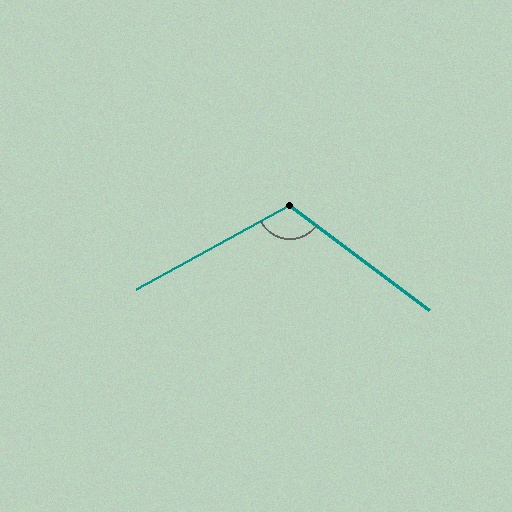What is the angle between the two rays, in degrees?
Approximately 114 degrees.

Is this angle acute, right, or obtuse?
It is obtuse.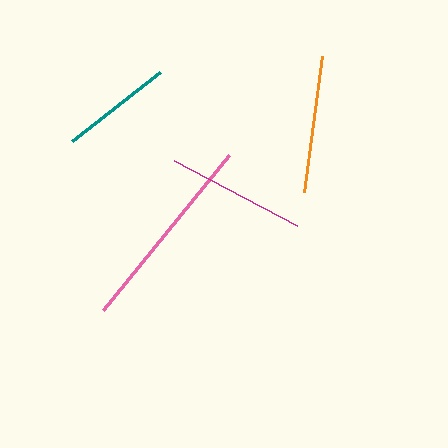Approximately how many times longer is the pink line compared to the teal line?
The pink line is approximately 1.8 times the length of the teal line.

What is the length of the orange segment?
The orange segment is approximately 137 pixels long.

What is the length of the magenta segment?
The magenta segment is approximately 140 pixels long.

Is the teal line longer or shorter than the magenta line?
The magenta line is longer than the teal line.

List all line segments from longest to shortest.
From longest to shortest: pink, magenta, orange, teal.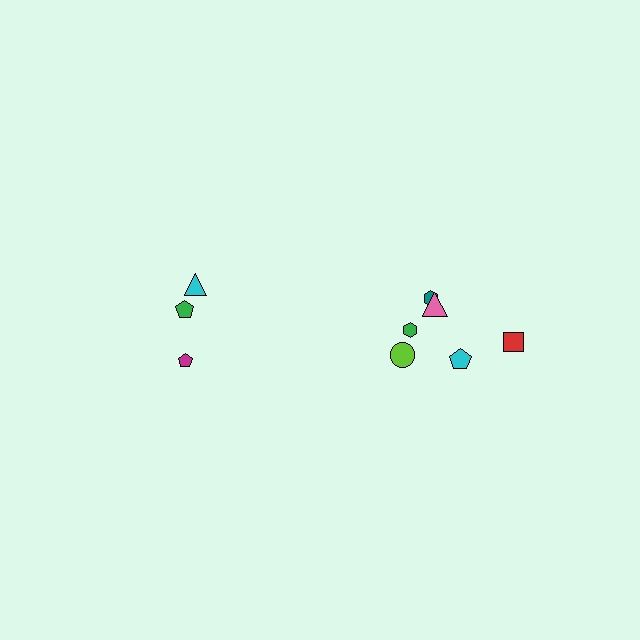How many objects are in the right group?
There are 6 objects.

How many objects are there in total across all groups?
There are 9 objects.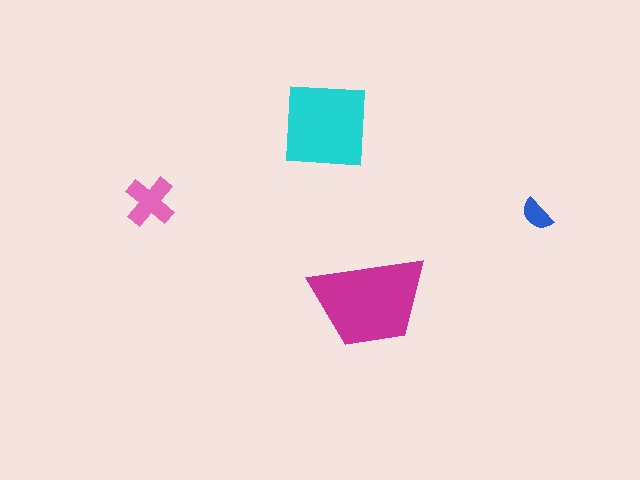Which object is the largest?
The magenta trapezoid.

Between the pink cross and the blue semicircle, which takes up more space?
The pink cross.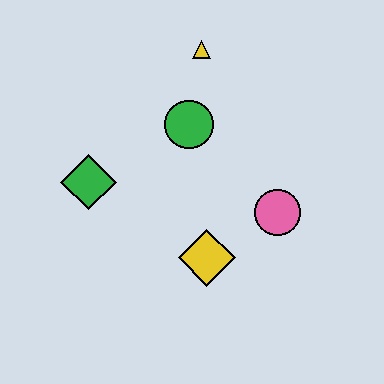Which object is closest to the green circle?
The yellow triangle is closest to the green circle.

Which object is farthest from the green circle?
The yellow diamond is farthest from the green circle.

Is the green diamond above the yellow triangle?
No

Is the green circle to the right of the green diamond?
Yes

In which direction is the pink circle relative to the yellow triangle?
The pink circle is below the yellow triangle.